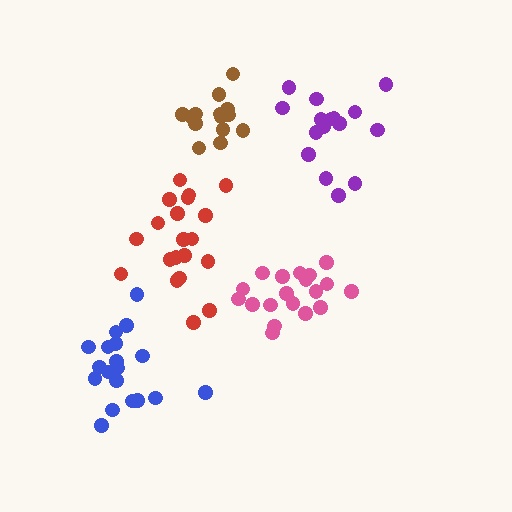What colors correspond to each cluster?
The clusters are colored: pink, purple, brown, red, blue.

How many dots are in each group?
Group 1: 19 dots, Group 2: 16 dots, Group 3: 14 dots, Group 4: 20 dots, Group 5: 20 dots (89 total).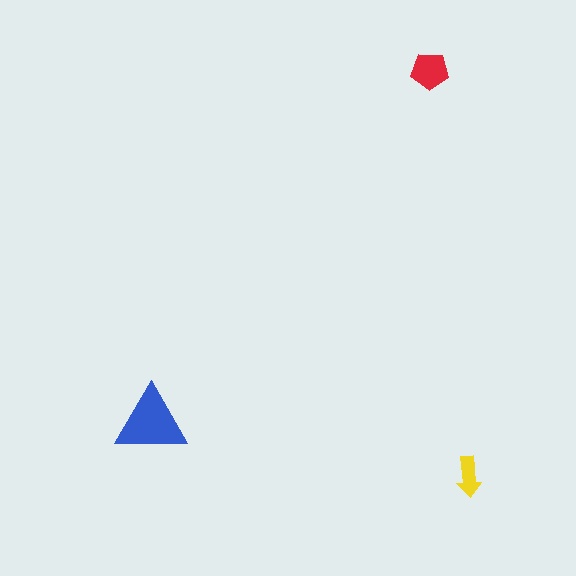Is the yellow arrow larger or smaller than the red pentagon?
Smaller.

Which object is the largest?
The blue triangle.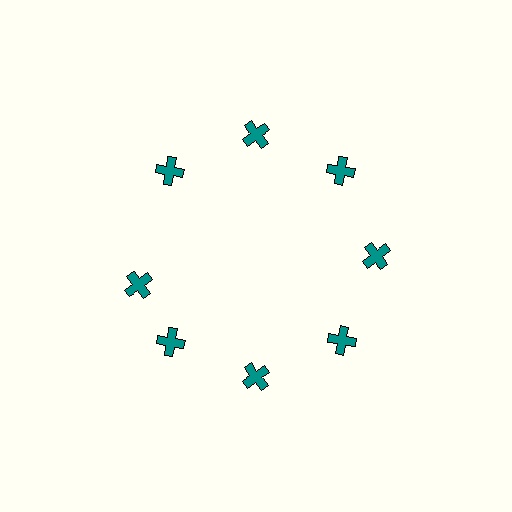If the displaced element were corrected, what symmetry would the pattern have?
It would have 8-fold rotational symmetry — the pattern would map onto itself every 45 degrees.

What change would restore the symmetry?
The symmetry would be restored by rotating it back into even spacing with its neighbors so that all 8 crosses sit at equal angles and equal distance from the center.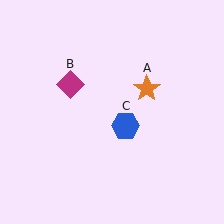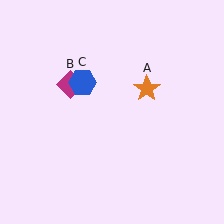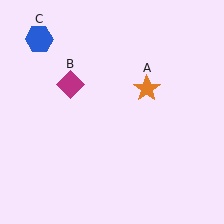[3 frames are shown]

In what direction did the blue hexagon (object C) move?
The blue hexagon (object C) moved up and to the left.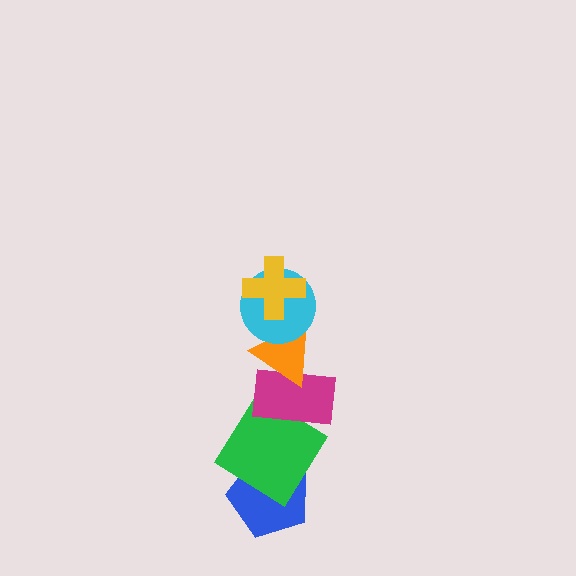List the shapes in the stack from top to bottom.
From top to bottom: the yellow cross, the cyan circle, the orange triangle, the magenta rectangle, the green diamond, the blue pentagon.